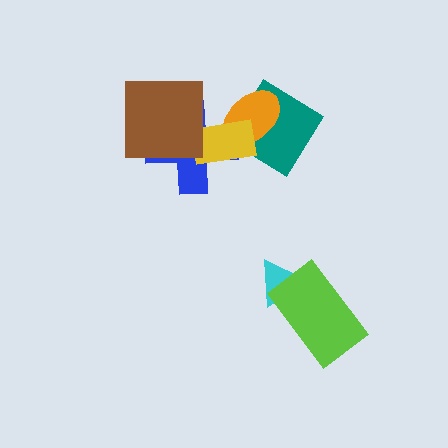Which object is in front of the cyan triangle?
The lime rectangle is in front of the cyan triangle.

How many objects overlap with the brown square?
1 object overlaps with the brown square.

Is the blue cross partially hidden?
Yes, it is partially covered by another shape.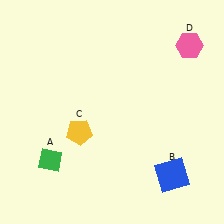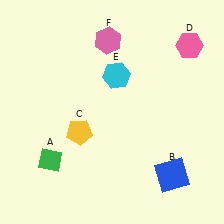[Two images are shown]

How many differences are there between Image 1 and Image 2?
There are 2 differences between the two images.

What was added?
A cyan hexagon (E), a pink hexagon (F) were added in Image 2.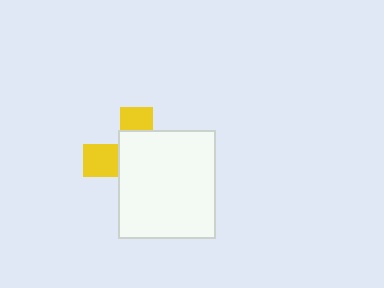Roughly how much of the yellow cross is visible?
A small part of it is visible (roughly 31%).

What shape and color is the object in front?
The object in front is a white rectangle.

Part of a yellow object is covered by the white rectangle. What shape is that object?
It is a cross.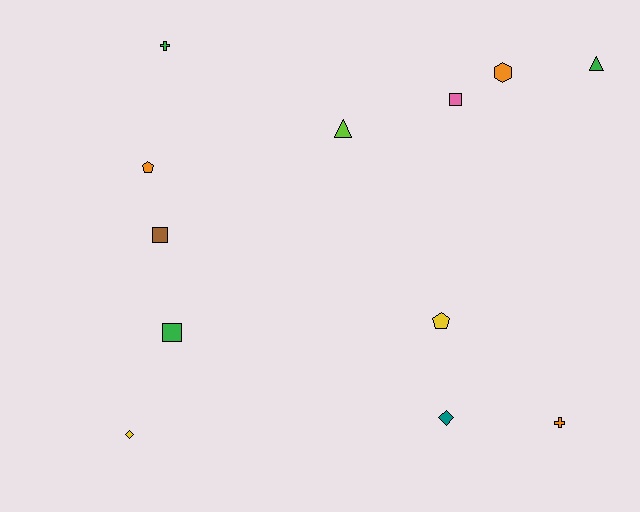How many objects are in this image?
There are 12 objects.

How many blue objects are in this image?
There are no blue objects.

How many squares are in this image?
There are 3 squares.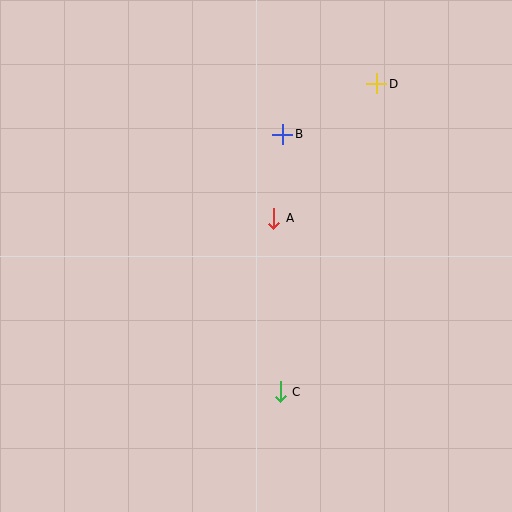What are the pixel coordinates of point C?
Point C is at (280, 392).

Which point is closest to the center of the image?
Point A at (274, 218) is closest to the center.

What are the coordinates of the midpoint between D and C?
The midpoint between D and C is at (329, 238).